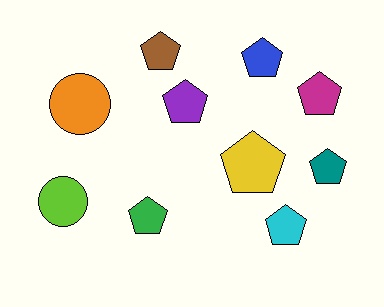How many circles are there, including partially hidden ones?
There are 2 circles.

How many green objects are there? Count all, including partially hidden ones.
There is 1 green object.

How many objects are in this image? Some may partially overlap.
There are 10 objects.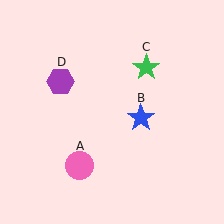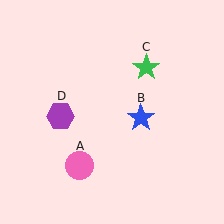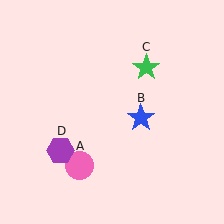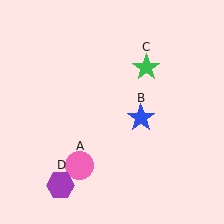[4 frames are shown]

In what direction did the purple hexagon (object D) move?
The purple hexagon (object D) moved down.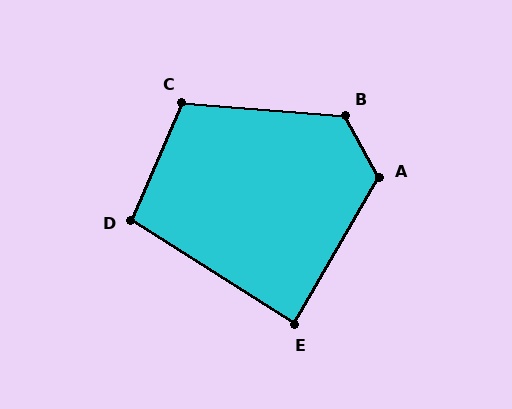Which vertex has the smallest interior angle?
E, at approximately 87 degrees.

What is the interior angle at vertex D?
Approximately 99 degrees (obtuse).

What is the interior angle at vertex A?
Approximately 121 degrees (obtuse).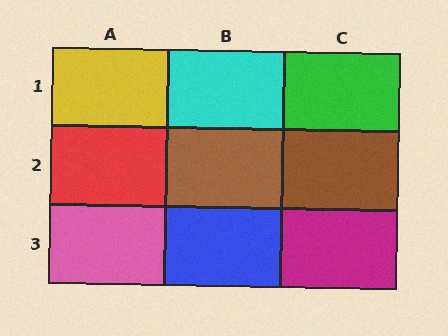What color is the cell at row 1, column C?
Green.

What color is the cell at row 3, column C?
Magenta.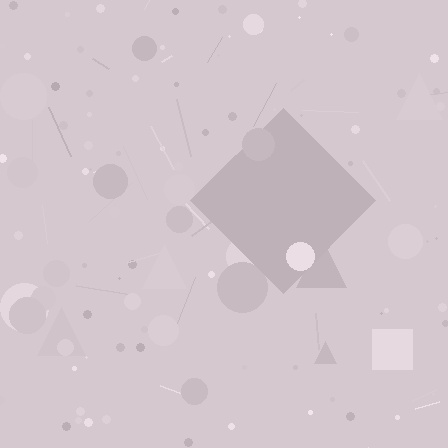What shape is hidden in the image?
A diamond is hidden in the image.